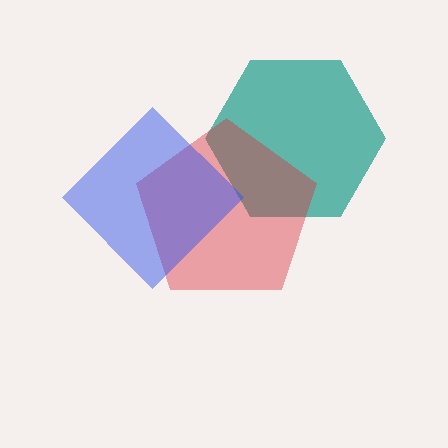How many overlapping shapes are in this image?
There are 3 overlapping shapes in the image.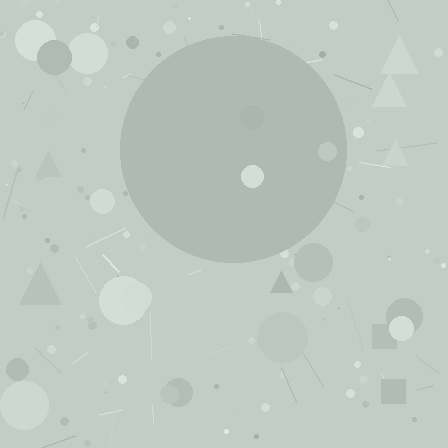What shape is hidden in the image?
A circle is hidden in the image.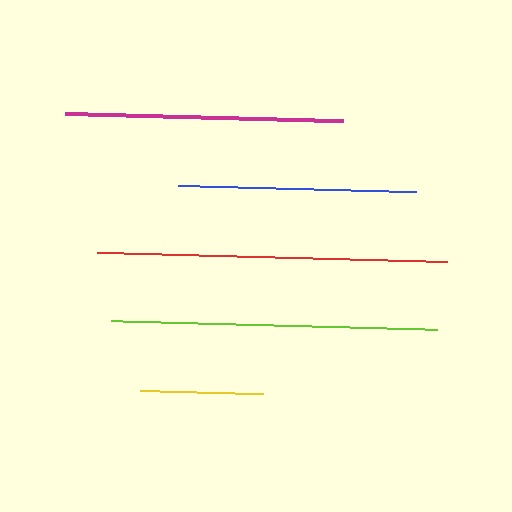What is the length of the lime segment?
The lime segment is approximately 326 pixels long.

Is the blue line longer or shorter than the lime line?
The lime line is longer than the blue line.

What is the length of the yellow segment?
The yellow segment is approximately 123 pixels long.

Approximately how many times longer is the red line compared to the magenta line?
The red line is approximately 1.3 times the length of the magenta line.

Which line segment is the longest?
The red line is the longest at approximately 350 pixels.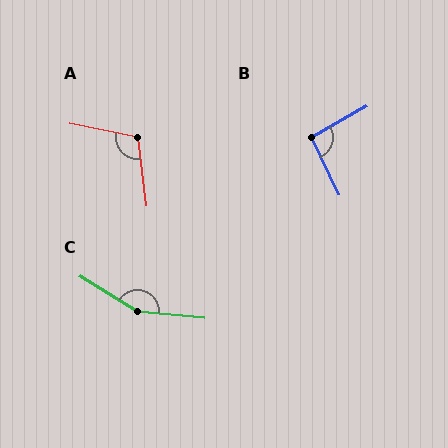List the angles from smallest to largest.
B (94°), A (109°), C (153°).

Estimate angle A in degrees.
Approximately 109 degrees.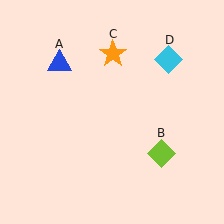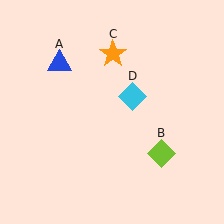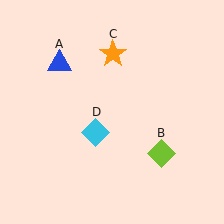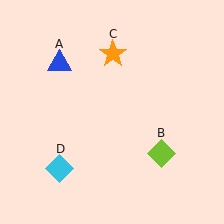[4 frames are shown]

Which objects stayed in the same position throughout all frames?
Blue triangle (object A) and lime diamond (object B) and orange star (object C) remained stationary.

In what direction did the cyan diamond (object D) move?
The cyan diamond (object D) moved down and to the left.